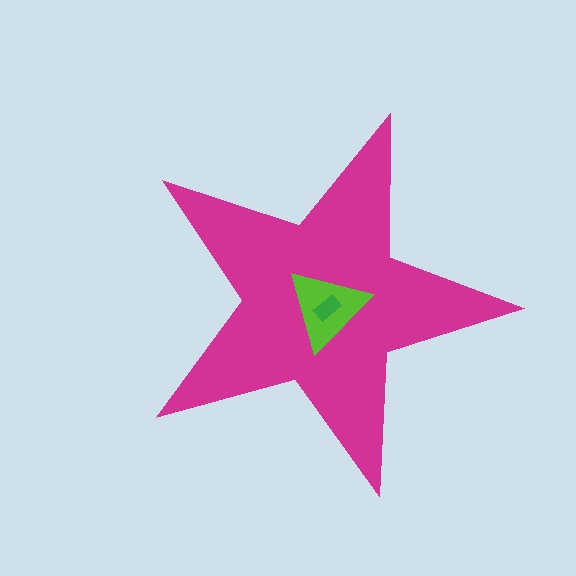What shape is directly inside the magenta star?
The lime triangle.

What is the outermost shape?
The magenta star.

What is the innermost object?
The green rectangle.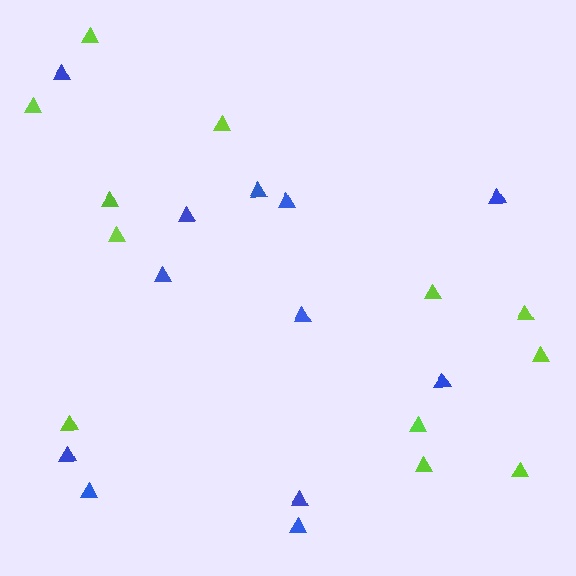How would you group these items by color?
There are 2 groups: one group of blue triangles (12) and one group of lime triangles (12).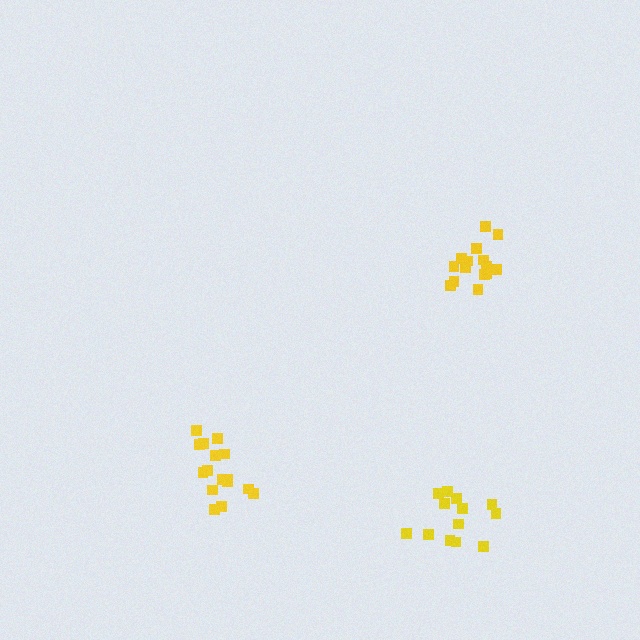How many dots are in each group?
Group 1: 13 dots, Group 2: 16 dots, Group 3: 16 dots (45 total).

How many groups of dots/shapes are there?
There are 3 groups.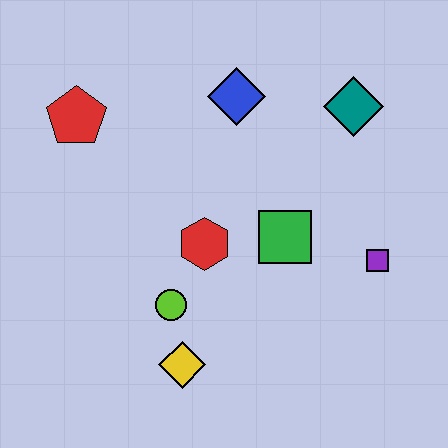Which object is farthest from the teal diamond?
The yellow diamond is farthest from the teal diamond.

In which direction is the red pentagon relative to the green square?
The red pentagon is to the left of the green square.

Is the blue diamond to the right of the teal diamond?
No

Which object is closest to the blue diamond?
The teal diamond is closest to the blue diamond.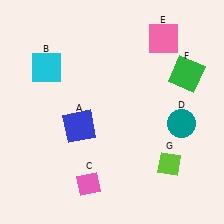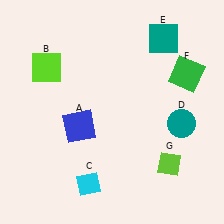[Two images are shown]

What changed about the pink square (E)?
In Image 1, E is pink. In Image 2, it changed to teal.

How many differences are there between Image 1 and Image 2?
There are 3 differences between the two images.